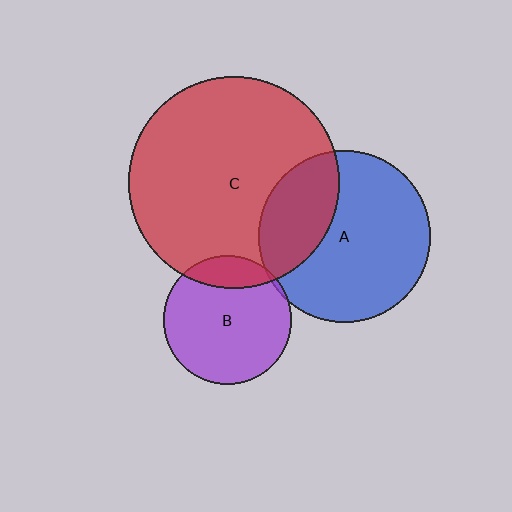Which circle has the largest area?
Circle C (red).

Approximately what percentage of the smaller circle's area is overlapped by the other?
Approximately 15%.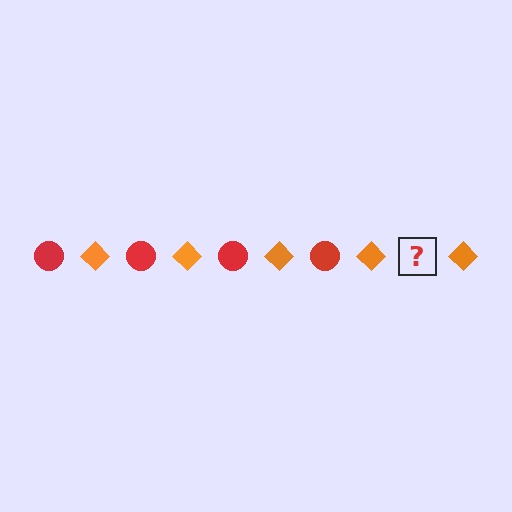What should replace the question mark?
The question mark should be replaced with a red circle.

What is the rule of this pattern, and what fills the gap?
The rule is that the pattern alternates between red circle and orange diamond. The gap should be filled with a red circle.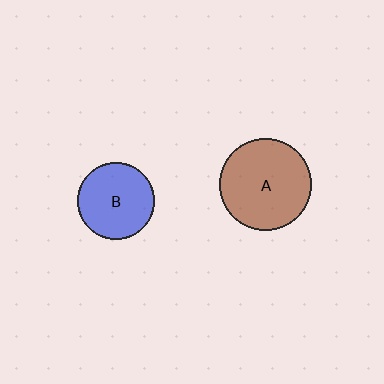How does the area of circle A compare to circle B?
Approximately 1.4 times.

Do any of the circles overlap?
No, none of the circles overlap.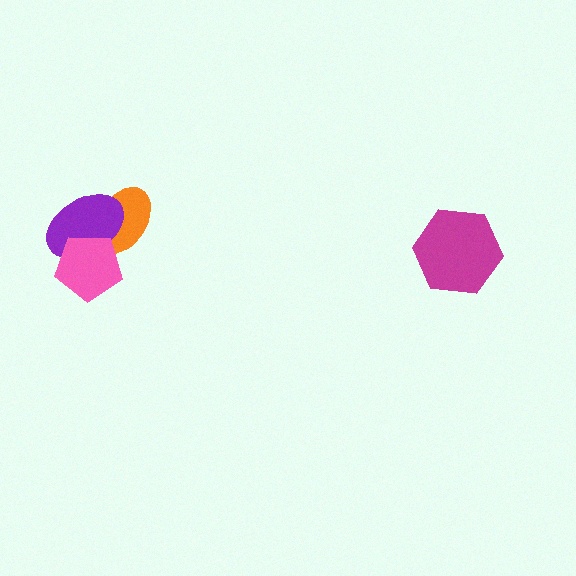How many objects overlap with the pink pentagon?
2 objects overlap with the pink pentagon.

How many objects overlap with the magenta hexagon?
0 objects overlap with the magenta hexagon.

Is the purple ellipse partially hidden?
Yes, it is partially covered by another shape.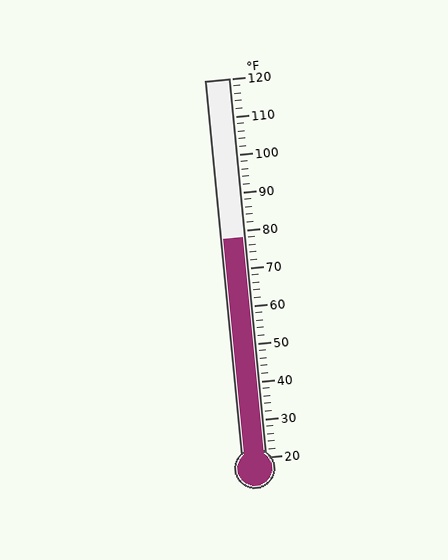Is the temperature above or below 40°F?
The temperature is above 40°F.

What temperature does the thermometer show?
The thermometer shows approximately 78°F.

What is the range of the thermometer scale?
The thermometer scale ranges from 20°F to 120°F.